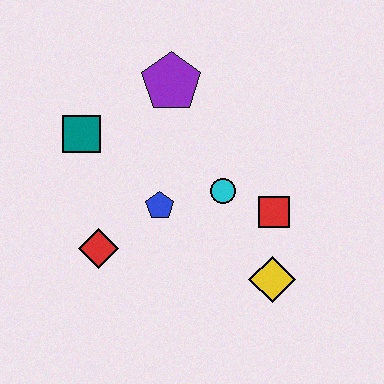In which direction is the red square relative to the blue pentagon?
The red square is to the right of the blue pentagon.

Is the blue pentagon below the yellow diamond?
No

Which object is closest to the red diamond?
The blue pentagon is closest to the red diamond.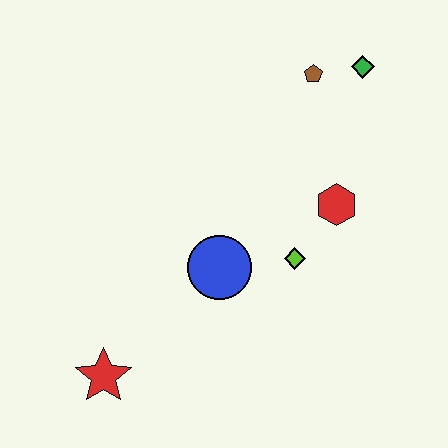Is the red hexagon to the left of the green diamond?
Yes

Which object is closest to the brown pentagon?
The green diamond is closest to the brown pentagon.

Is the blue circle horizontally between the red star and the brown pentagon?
Yes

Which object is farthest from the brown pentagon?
The red star is farthest from the brown pentagon.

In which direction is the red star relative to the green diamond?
The red star is below the green diamond.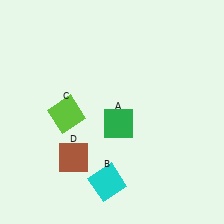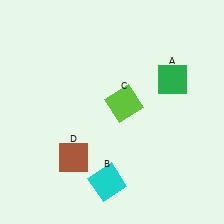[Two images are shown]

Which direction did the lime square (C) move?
The lime square (C) moved right.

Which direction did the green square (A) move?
The green square (A) moved right.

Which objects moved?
The objects that moved are: the green square (A), the lime square (C).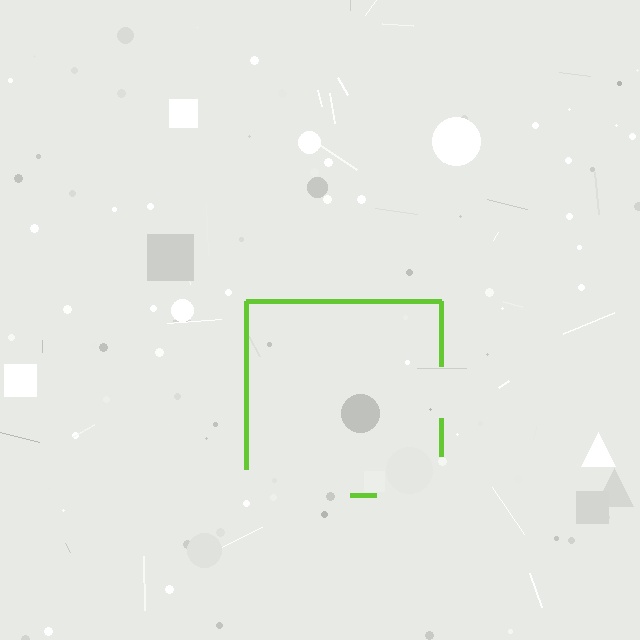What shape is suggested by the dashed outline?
The dashed outline suggests a square.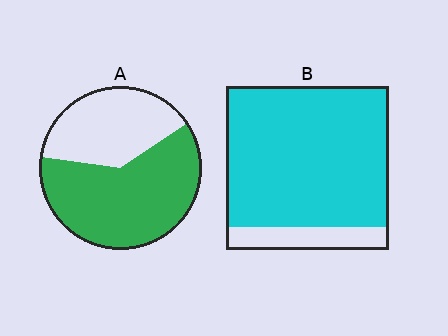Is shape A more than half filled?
Yes.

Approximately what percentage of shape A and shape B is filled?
A is approximately 60% and B is approximately 85%.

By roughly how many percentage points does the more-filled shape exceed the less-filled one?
By roughly 25 percentage points (B over A).